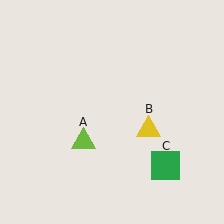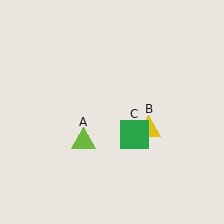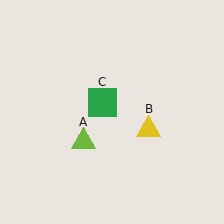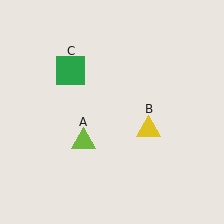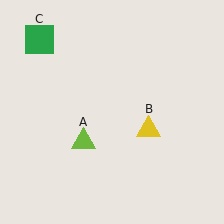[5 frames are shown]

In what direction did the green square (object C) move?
The green square (object C) moved up and to the left.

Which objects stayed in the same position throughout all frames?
Lime triangle (object A) and yellow triangle (object B) remained stationary.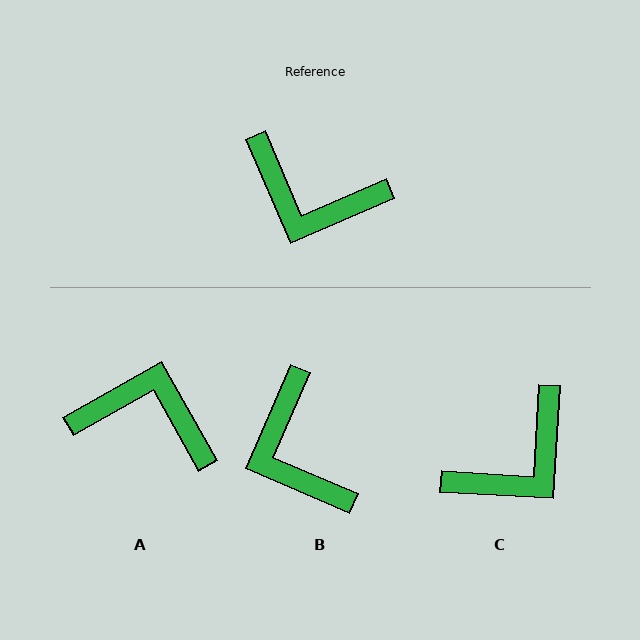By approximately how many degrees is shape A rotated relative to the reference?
Approximately 174 degrees clockwise.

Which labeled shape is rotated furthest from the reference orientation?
A, about 174 degrees away.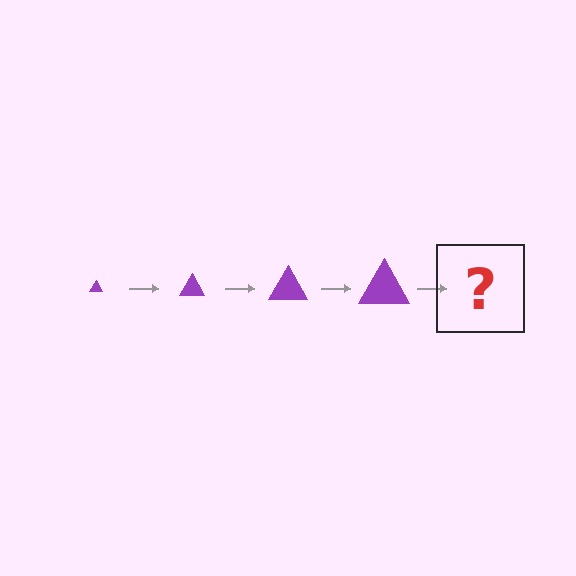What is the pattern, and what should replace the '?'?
The pattern is that the triangle gets progressively larger each step. The '?' should be a purple triangle, larger than the previous one.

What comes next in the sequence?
The next element should be a purple triangle, larger than the previous one.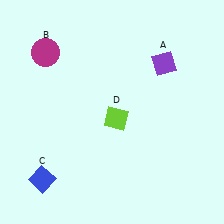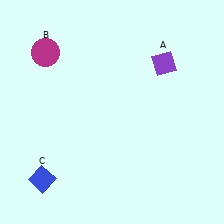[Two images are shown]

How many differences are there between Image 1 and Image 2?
There is 1 difference between the two images.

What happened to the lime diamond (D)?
The lime diamond (D) was removed in Image 2. It was in the bottom-right area of Image 1.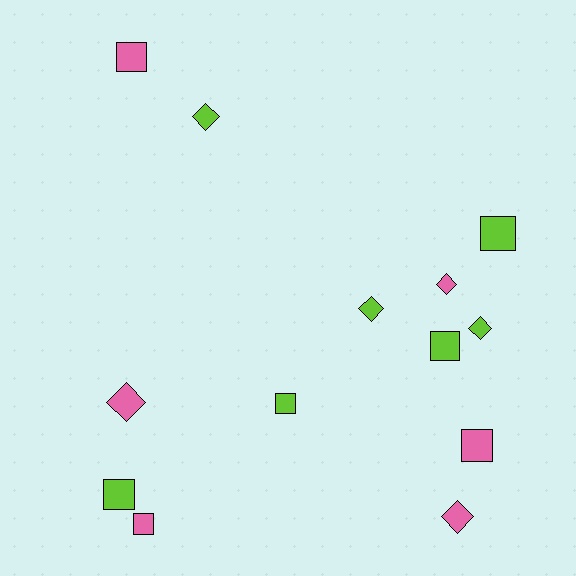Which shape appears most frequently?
Square, with 7 objects.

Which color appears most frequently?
Lime, with 7 objects.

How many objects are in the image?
There are 13 objects.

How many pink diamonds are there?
There are 3 pink diamonds.